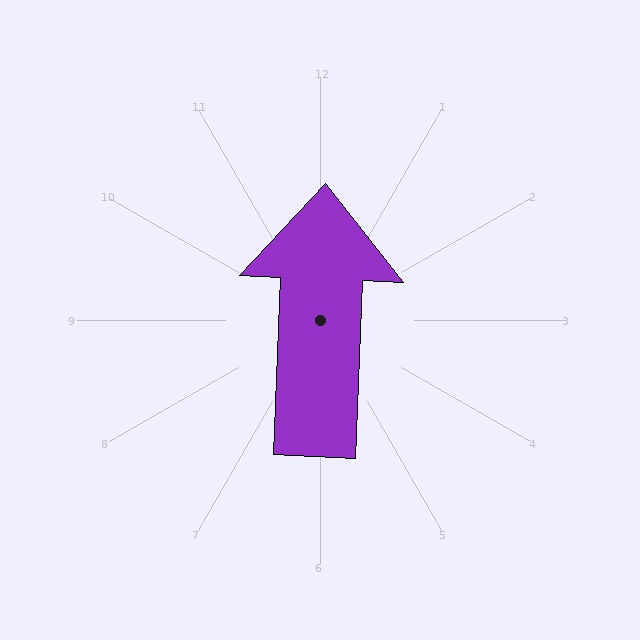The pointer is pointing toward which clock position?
Roughly 12 o'clock.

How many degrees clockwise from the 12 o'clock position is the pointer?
Approximately 2 degrees.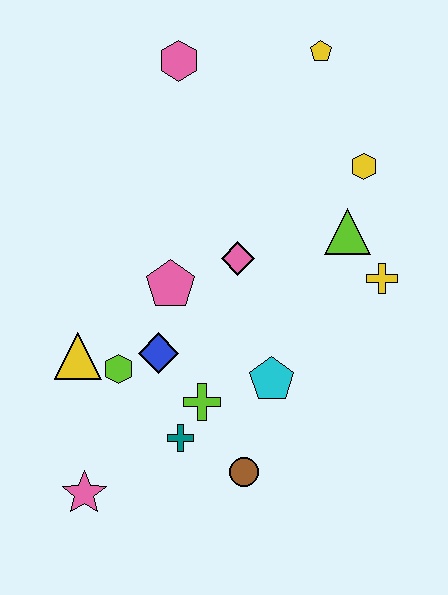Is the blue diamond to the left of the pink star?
No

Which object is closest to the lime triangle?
The yellow cross is closest to the lime triangle.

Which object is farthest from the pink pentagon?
The yellow pentagon is farthest from the pink pentagon.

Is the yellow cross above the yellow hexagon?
No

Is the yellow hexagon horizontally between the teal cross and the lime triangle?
No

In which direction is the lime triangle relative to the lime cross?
The lime triangle is above the lime cross.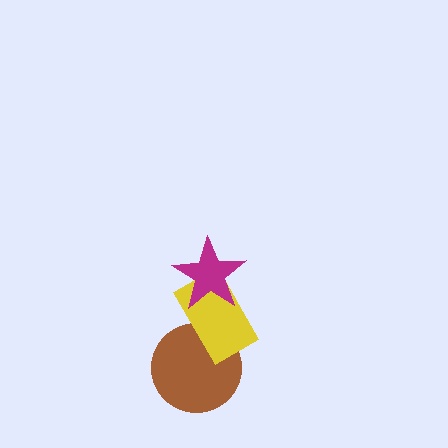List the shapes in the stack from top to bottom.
From top to bottom: the magenta star, the yellow rectangle, the brown circle.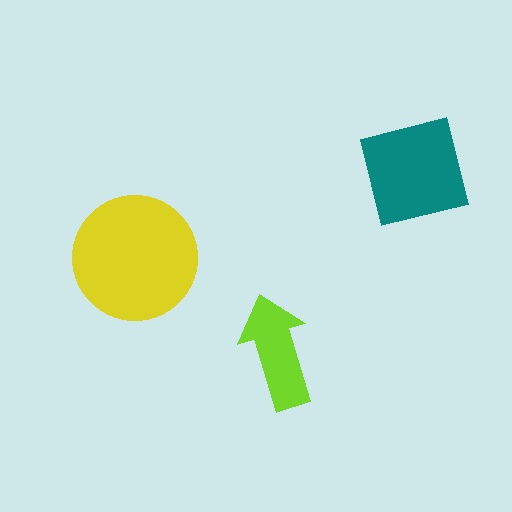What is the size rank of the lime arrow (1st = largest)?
3rd.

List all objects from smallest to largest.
The lime arrow, the teal square, the yellow circle.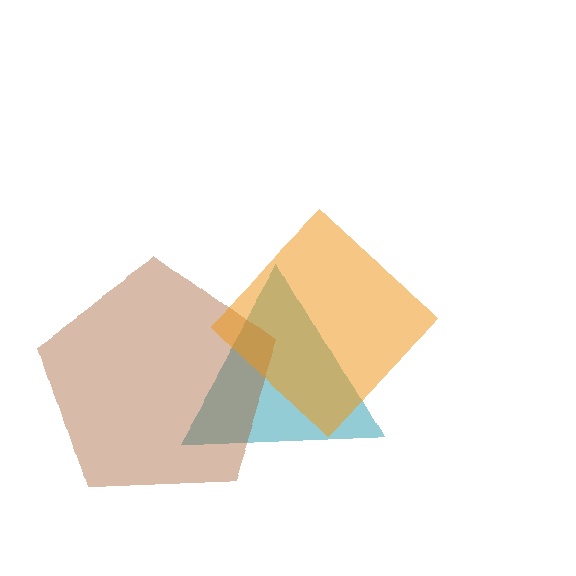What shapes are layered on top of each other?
The layered shapes are: a teal triangle, a brown pentagon, an orange diamond.